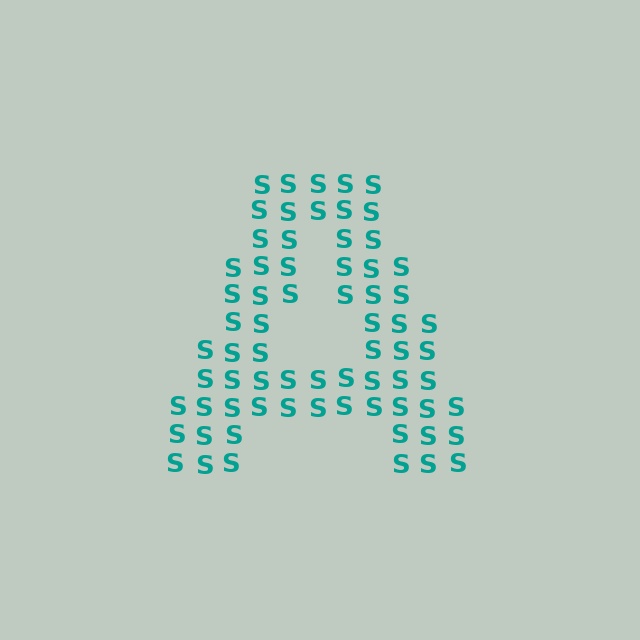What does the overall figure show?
The overall figure shows the letter A.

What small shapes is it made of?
It is made of small letter S's.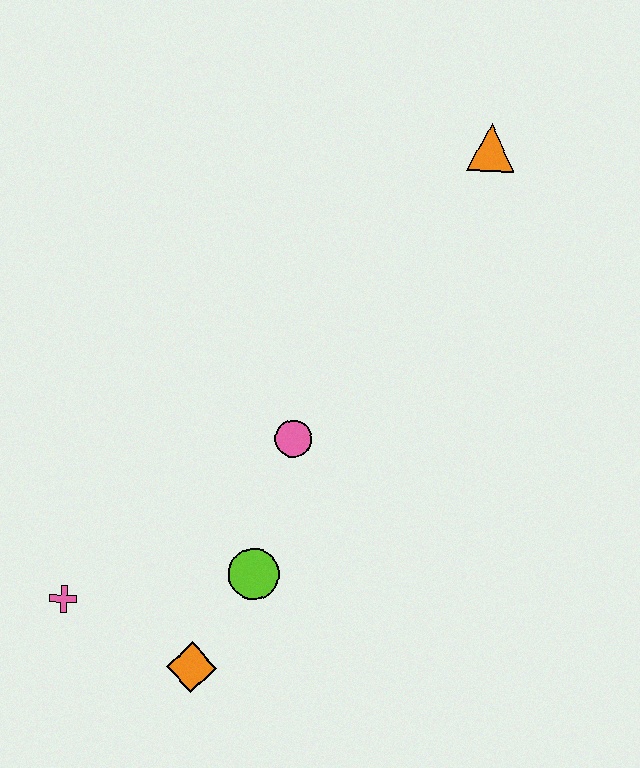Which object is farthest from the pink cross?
The orange triangle is farthest from the pink cross.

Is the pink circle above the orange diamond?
Yes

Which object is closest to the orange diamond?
The lime circle is closest to the orange diamond.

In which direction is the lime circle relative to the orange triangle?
The lime circle is below the orange triangle.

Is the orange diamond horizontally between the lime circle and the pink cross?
Yes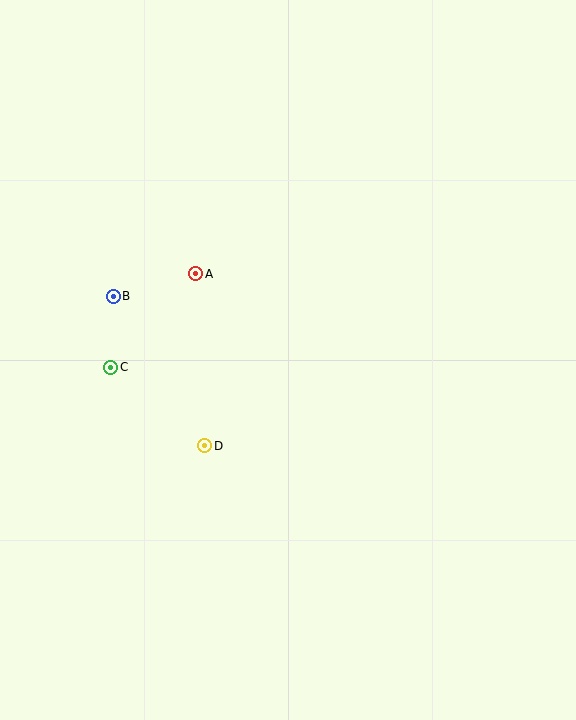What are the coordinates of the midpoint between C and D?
The midpoint between C and D is at (158, 407).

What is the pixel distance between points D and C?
The distance between D and C is 122 pixels.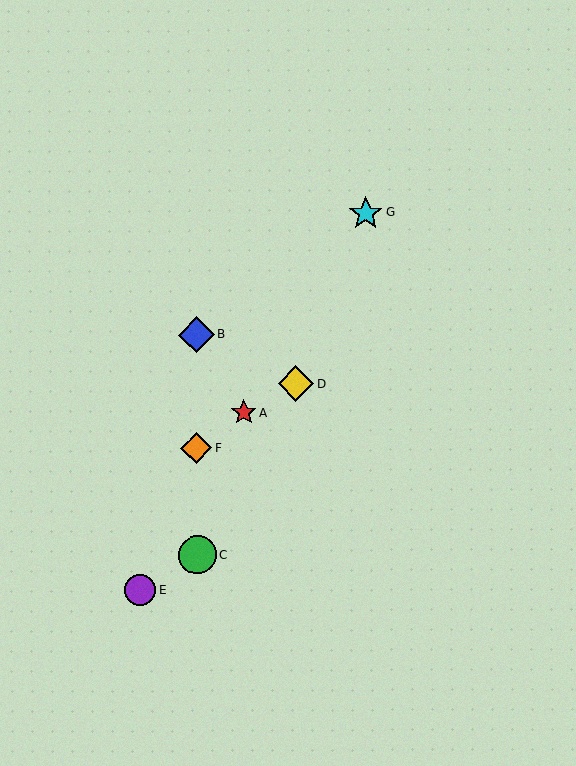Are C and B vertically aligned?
Yes, both are at x≈197.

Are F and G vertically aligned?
No, F is at x≈197 and G is at x≈366.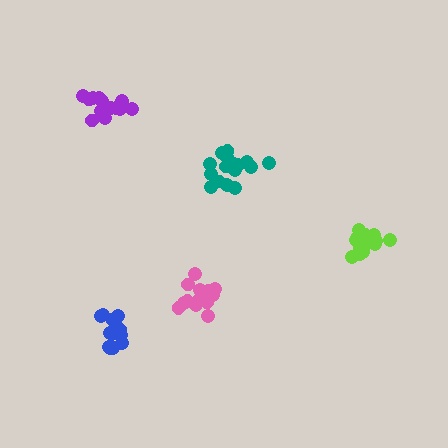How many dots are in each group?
Group 1: 17 dots, Group 2: 19 dots, Group 3: 14 dots, Group 4: 14 dots, Group 5: 13 dots (77 total).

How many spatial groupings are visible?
There are 5 spatial groupings.